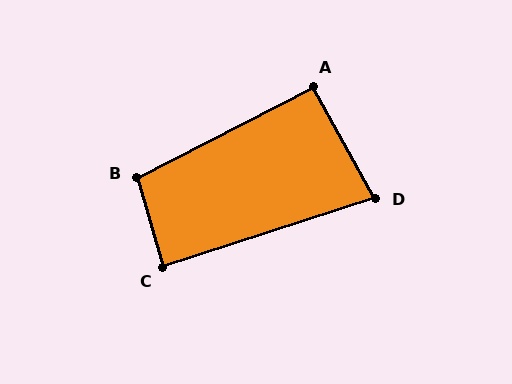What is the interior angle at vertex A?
Approximately 92 degrees (approximately right).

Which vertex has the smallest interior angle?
D, at approximately 79 degrees.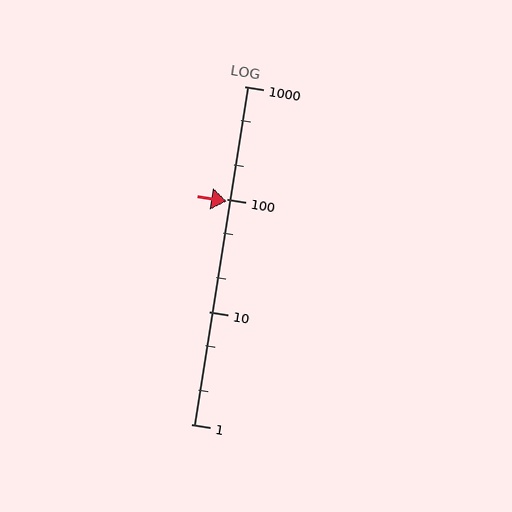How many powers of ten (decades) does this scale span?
The scale spans 3 decades, from 1 to 1000.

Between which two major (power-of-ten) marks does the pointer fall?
The pointer is between 10 and 100.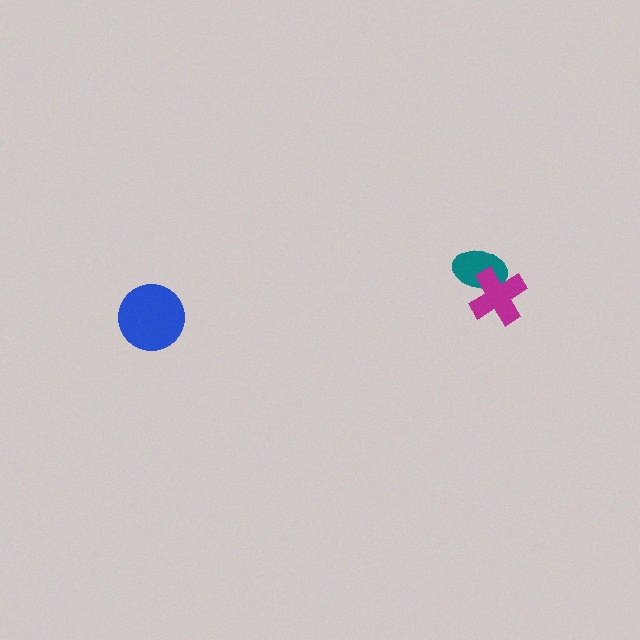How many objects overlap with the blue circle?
0 objects overlap with the blue circle.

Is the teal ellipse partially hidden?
Yes, it is partially covered by another shape.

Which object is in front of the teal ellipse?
The magenta cross is in front of the teal ellipse.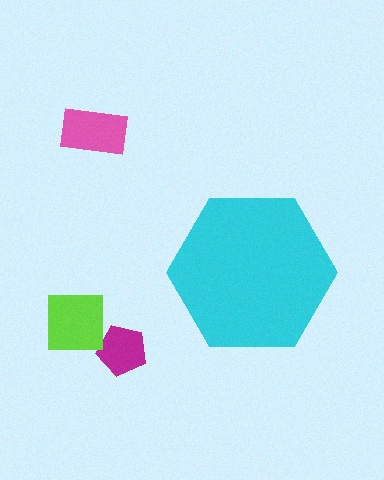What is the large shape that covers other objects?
A cyan hexagon.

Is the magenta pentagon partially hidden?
No, the magenta pentagon is fully visible.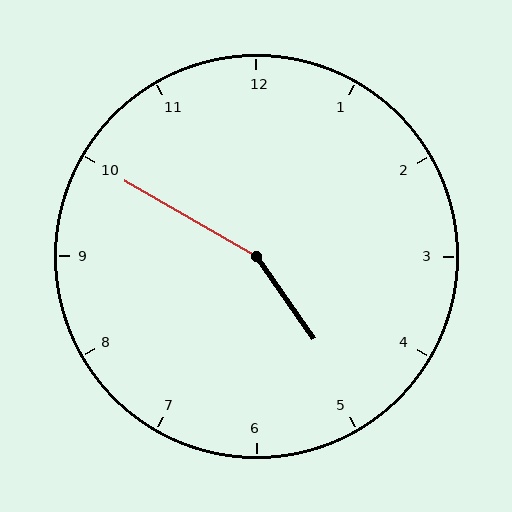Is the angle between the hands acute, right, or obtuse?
It is obtuse.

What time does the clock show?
4:50.